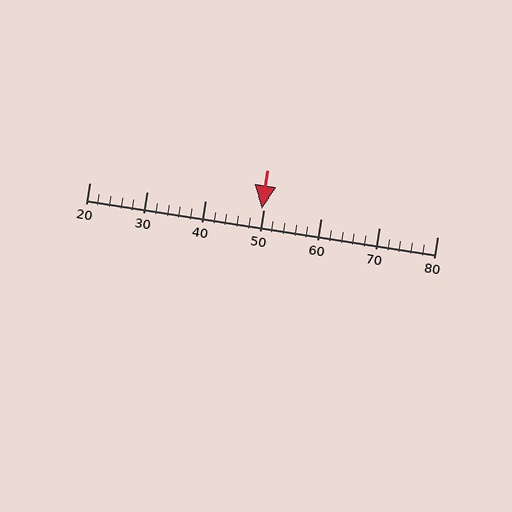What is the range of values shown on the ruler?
The ruler shows values from 20 to 80.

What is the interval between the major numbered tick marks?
The major tick marks are spaced 10 units apart.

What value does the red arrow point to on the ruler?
The red arrow points to approximately 50.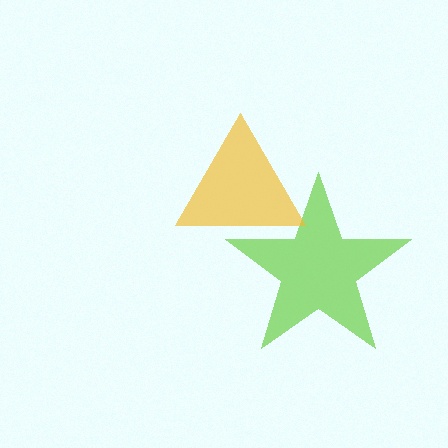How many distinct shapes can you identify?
There are 2 distinct shapes: a lime star, a yellow triangle.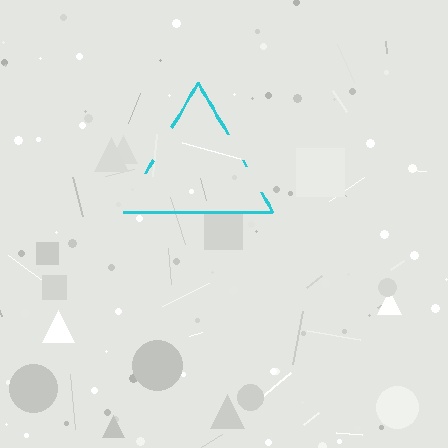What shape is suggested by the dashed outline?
The dashed outline suggests a triangle.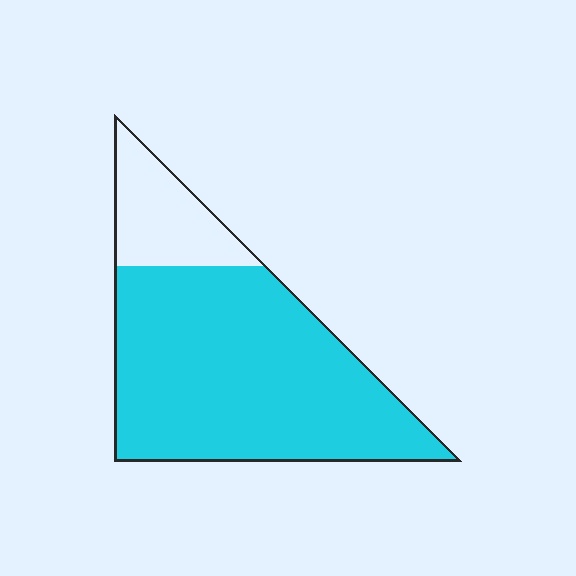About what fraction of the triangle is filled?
About four fifths (4/5).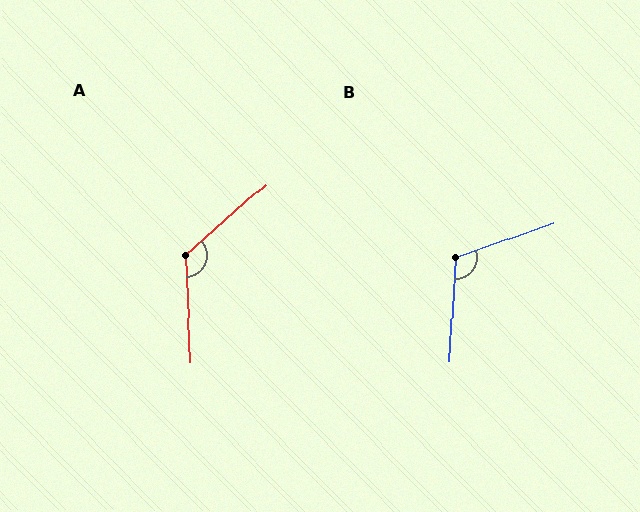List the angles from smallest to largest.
B (113°), A (129°).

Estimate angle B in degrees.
Approximately 113 degrees.